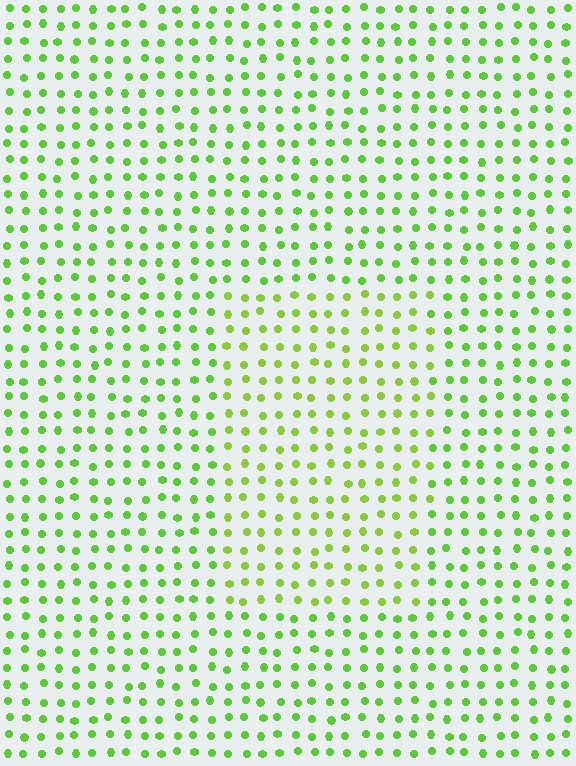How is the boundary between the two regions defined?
The boundary is defined purely by a slight shift in hue (about 19 degrees). Spacing, size, and orientation are identical on both sides.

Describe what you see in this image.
The image is filled with small lime elements in a uniform arrangement. A rectangle-shaped region is visible where the elements are tinted to a slightly different hue, forming a subtle color boundary.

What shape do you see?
I see a rectangle.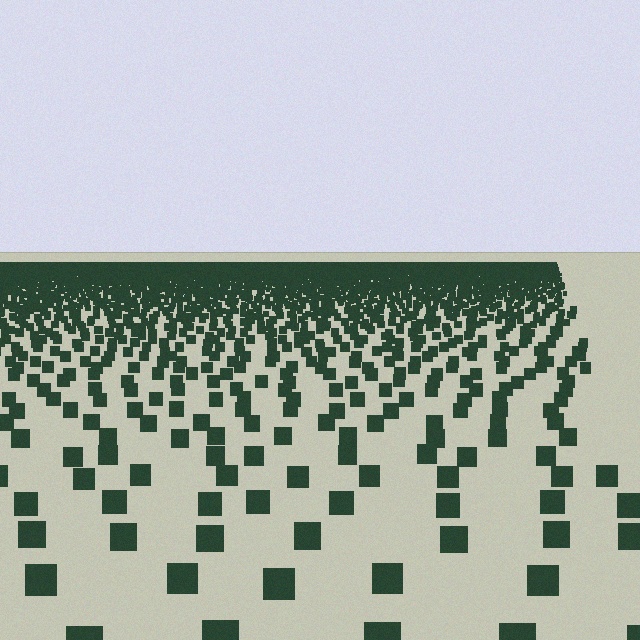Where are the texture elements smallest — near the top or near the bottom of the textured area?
Near the top.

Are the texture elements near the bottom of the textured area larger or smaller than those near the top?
Larger. Near the bottom, elements are closer to the viewer and appear at a bigger on-screen size.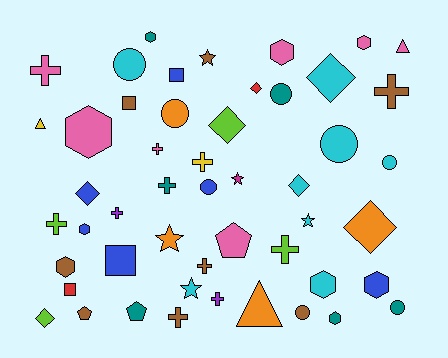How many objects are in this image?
There are 50 objects.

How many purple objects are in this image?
There are 2 purple objects.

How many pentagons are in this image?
There are 3 pentagons.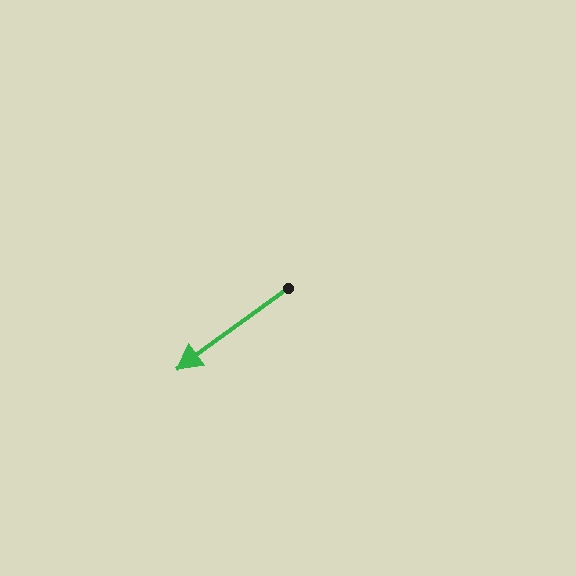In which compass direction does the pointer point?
Southwest.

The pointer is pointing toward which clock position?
Roughly 8 o'clock.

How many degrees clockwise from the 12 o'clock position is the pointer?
Approximately 234 degrees.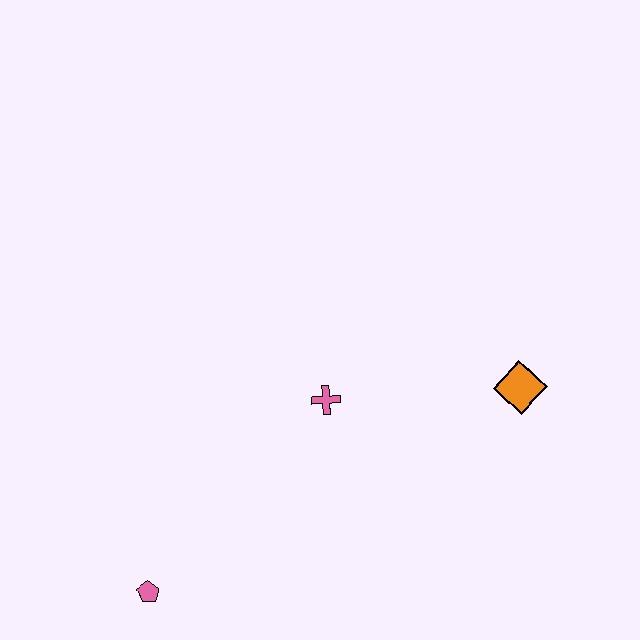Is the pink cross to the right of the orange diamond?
No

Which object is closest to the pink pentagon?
The pink cross is closest to the pink pentagon.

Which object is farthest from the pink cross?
The pink pentagon is farthest from the pink cross.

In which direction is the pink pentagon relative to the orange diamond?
The pink pentagon is to the left of the orange diamond.